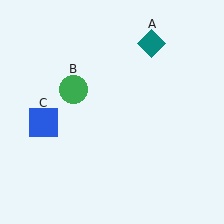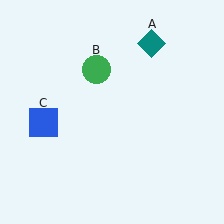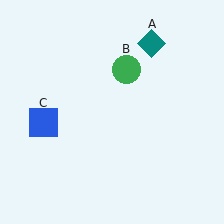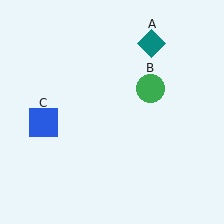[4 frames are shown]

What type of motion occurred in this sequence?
The green circle (object B) rotated clockwise around the center of the scene.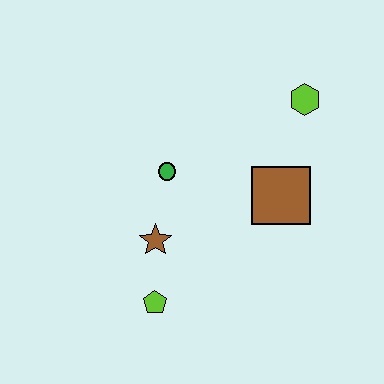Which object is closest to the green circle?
The brown star is closest to the green circle.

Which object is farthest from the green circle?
The lime hexagon is farthest from the green circle.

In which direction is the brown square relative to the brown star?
The brown square is to the right of the brown star.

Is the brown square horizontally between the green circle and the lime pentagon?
No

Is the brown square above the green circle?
No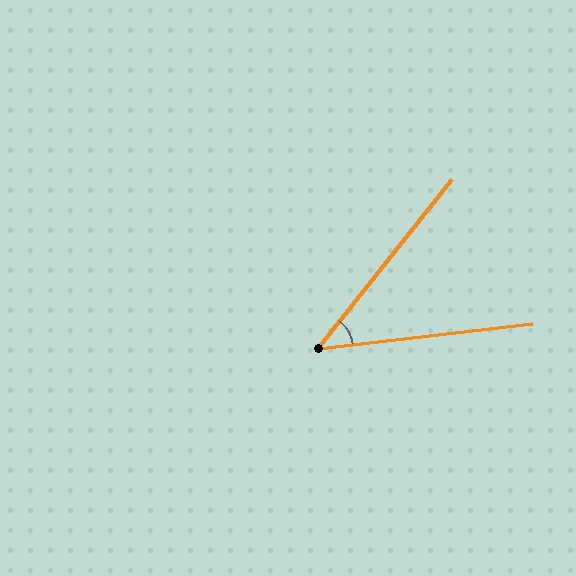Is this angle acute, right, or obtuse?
It is acute.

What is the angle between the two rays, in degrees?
Approximately 45 degrees.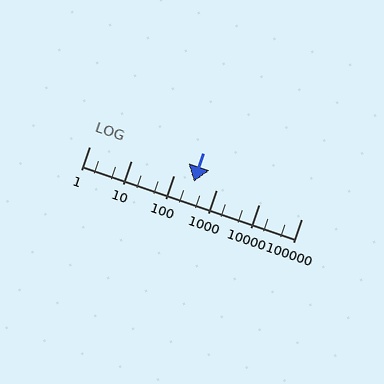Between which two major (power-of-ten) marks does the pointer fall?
The pointer is between 100 and 1000.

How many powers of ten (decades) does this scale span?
The scale spans 5 decades, from 1 to 100000.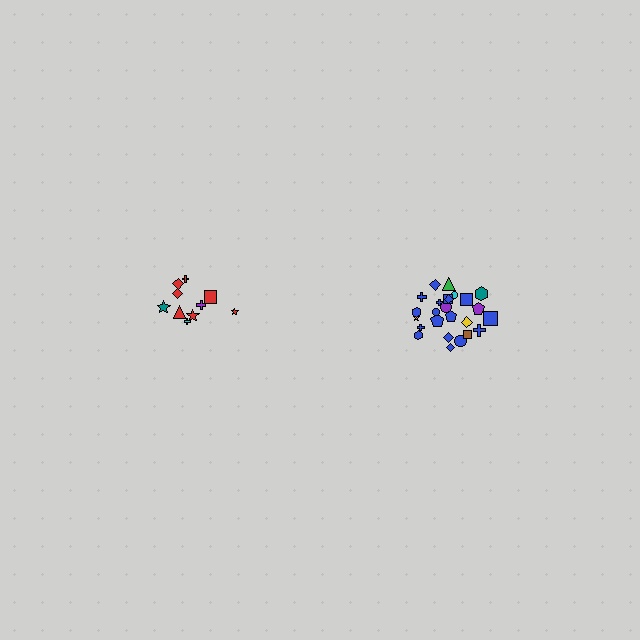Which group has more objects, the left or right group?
The right group.